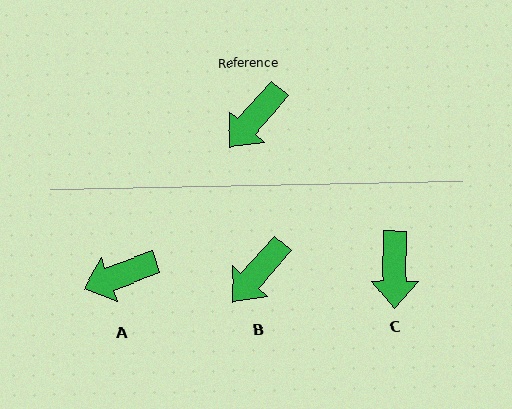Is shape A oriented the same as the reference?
No, it is off by about 29 degrees.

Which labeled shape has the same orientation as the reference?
B.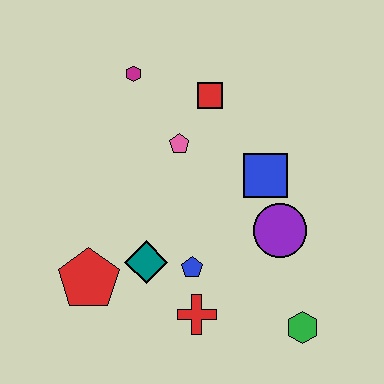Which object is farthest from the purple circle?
The magenta hexagon is farthest from the purple circle.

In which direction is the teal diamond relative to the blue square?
The teal diamond is to the left of the blue square.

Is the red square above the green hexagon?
Yes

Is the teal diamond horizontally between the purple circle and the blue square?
No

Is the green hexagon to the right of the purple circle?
Yes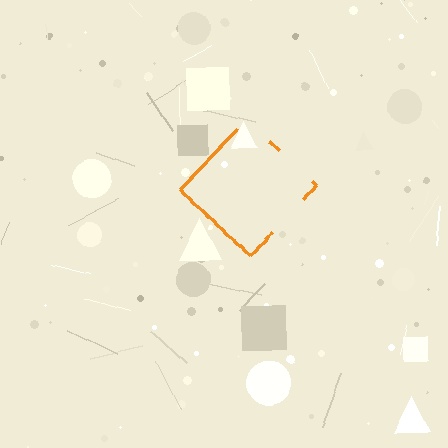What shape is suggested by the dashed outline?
The dashed outline suggests a diamond.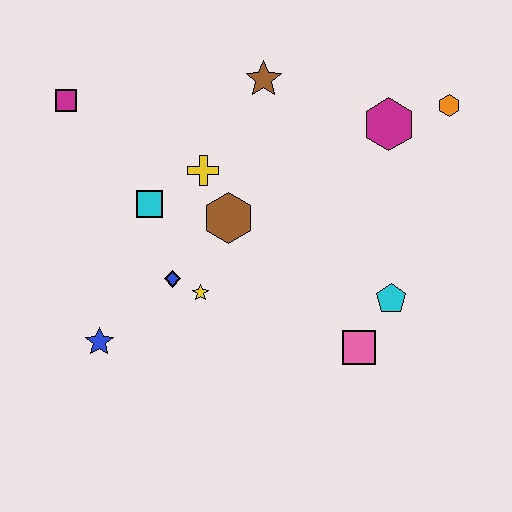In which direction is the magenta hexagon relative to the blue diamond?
The magenta hexagon is to the right of the blue diamond.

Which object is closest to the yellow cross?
The brown hexagon is closest to the yellow cross.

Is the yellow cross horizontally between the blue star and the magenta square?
No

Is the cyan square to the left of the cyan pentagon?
Yes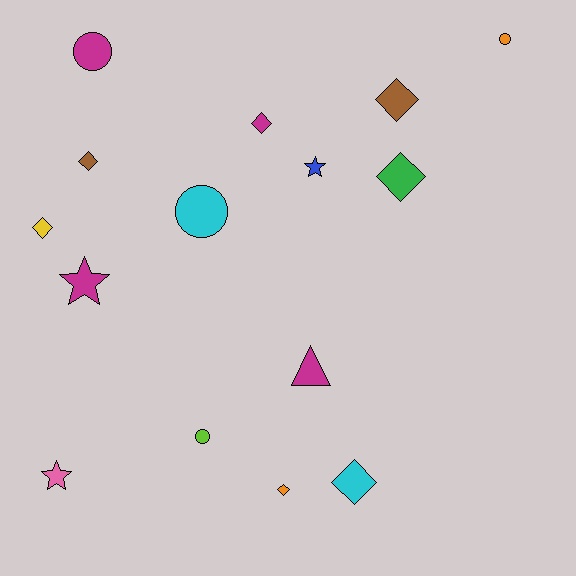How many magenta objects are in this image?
There are 4 magenta objects.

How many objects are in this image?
There are 15 objects.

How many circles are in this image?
There are 4 circles.